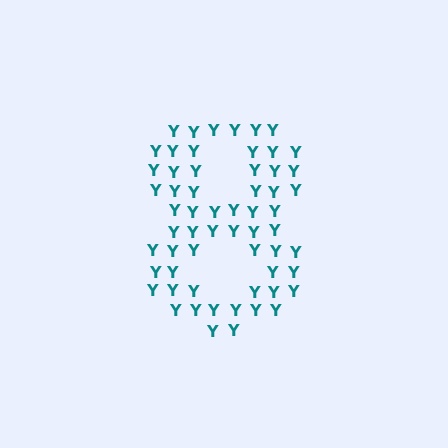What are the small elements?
The small elements are letter Y's.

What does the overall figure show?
The overall figure shows the digit 8.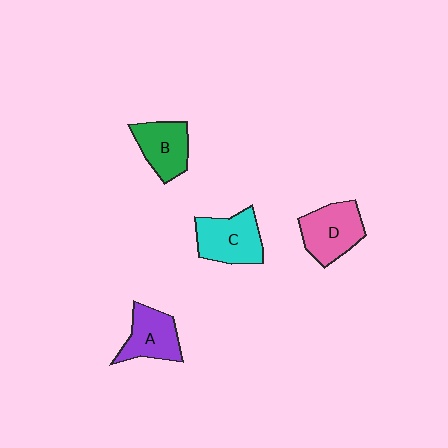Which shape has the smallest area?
Shape B (green).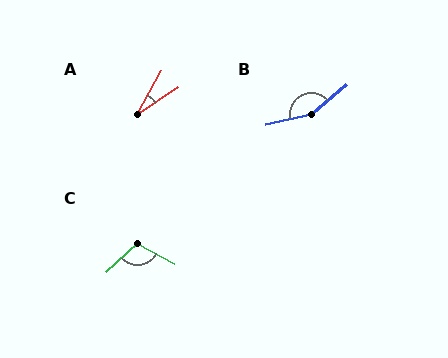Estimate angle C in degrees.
Approximately 109 degrees.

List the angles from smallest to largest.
A (26°), C (109°), B (152°).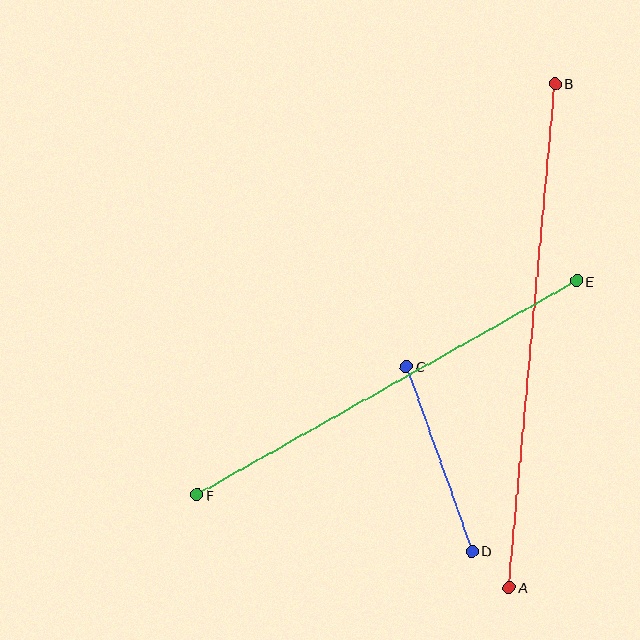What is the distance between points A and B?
The distance is approximately 505 pixels.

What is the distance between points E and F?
The distance is approximately 436 pixels.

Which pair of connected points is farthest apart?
Points A and B are farthest apart.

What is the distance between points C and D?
The distance is approximately 196 pixels.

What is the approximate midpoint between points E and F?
The midpoint is at approximately (387, 388) pixels.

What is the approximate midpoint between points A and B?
The midpoint is at approximately (532, 336) pixels.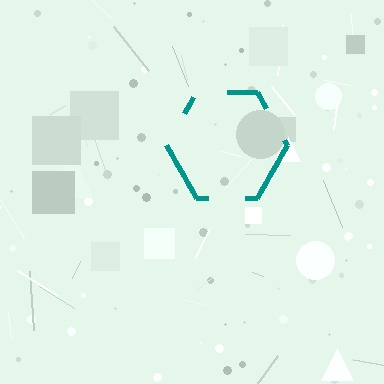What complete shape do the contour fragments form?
The contour fragments form a hexagon.